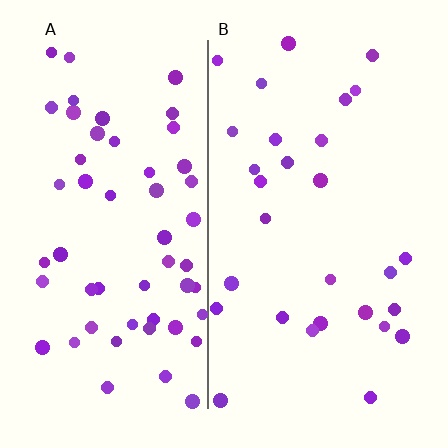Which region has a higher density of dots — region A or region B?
A (the left).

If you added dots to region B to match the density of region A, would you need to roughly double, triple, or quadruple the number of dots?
Approximately double.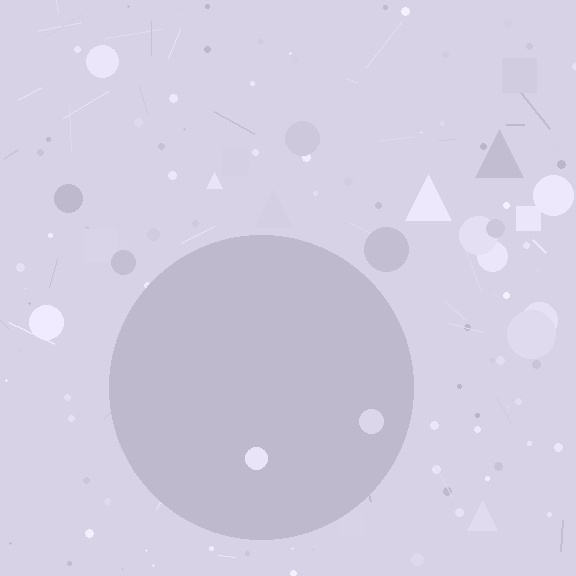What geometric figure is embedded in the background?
A circle is embedded in the background.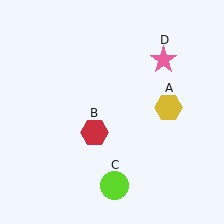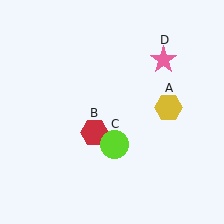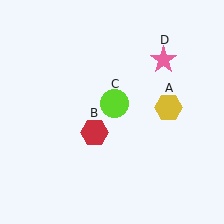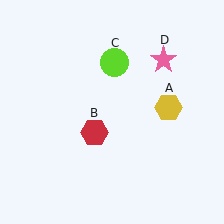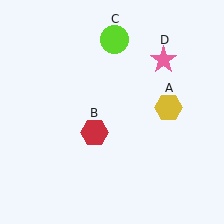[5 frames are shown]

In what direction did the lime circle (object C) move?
The lime circle (object C) moved up.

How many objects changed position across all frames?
1 object changed position: lime circle (object C).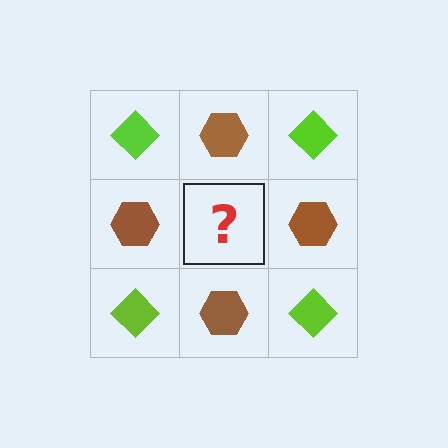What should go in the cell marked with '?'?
The missing cell should contain a lime diamond.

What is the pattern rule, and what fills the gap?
The rule is that it alternates lime diamond and brown hexagon in a checkerboard pattern. The gap should be filled with a lime diamond.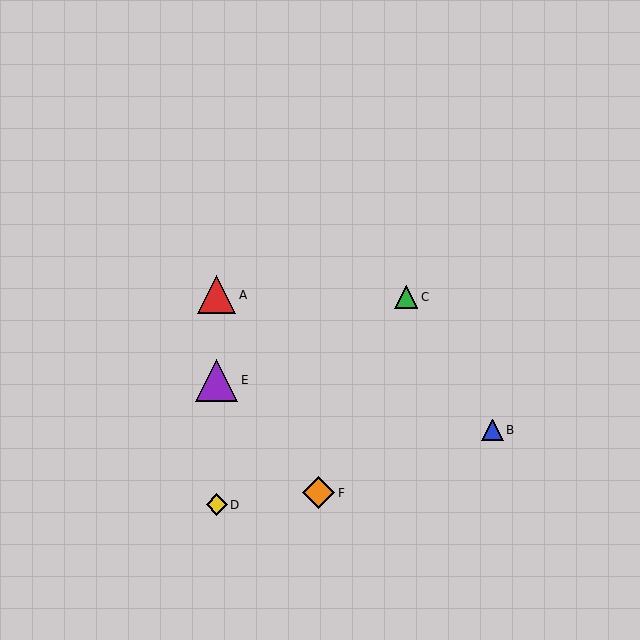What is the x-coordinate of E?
Object E is at x≈217.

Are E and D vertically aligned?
Yes, both are at x≈217.